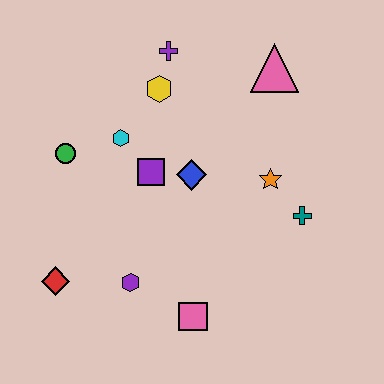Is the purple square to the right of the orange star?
No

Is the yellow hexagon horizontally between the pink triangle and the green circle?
Yes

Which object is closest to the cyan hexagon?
The purple square is closest to the cyan hexagon.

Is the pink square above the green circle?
No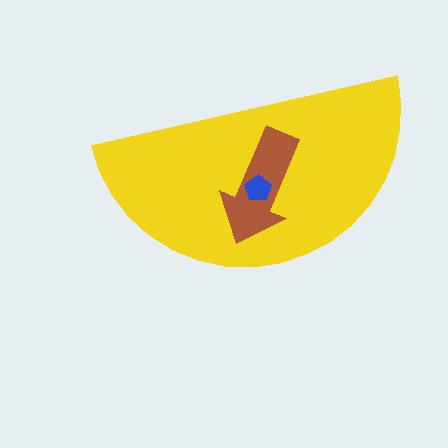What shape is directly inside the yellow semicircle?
The brown arrow.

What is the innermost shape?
The blue pentagon.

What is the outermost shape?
The yellow semicircle.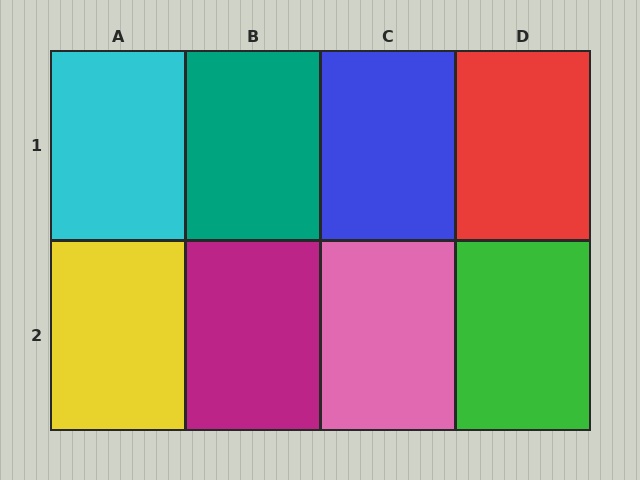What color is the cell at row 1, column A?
Cyan.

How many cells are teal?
1 cell is teal.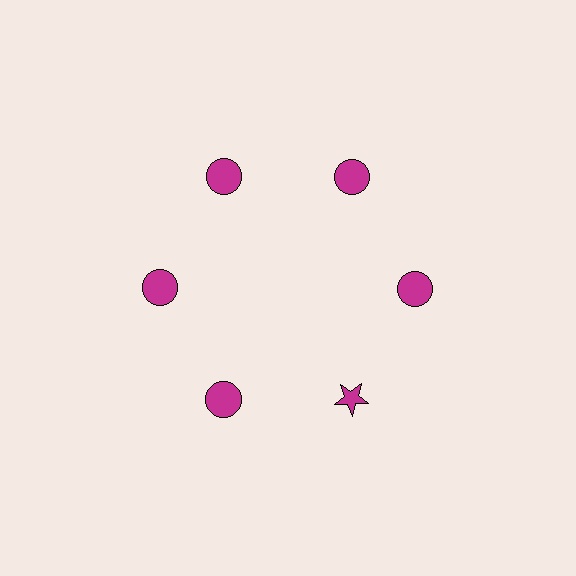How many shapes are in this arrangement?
There are 6 shapes arranged in a ring pattern.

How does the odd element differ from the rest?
It has a different shape: star instead of circle.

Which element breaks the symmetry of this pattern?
The magenta star at roughly the 5 o'clock position breaks the symmetry. All other shapes are magenta circles.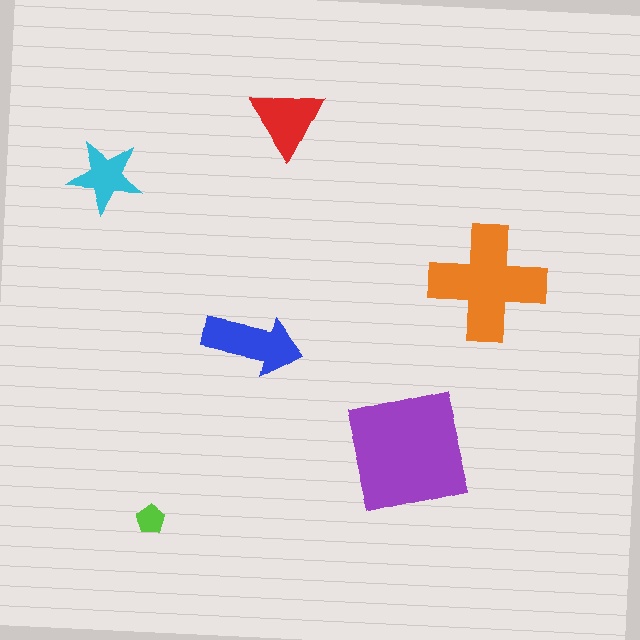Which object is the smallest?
The lime pentagon.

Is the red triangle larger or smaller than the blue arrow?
Smaller.